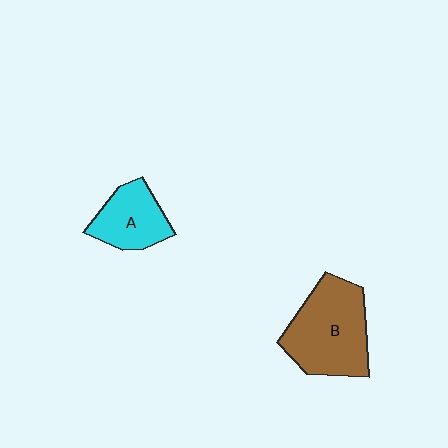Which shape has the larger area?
Shape B (brown).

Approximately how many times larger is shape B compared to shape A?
Approximately 1.7 times.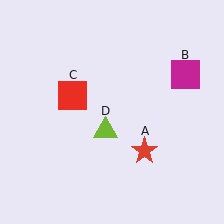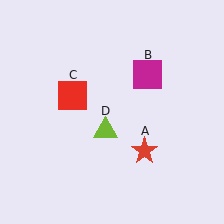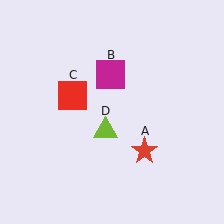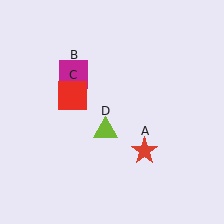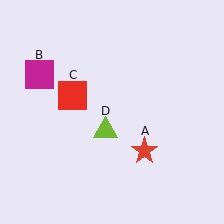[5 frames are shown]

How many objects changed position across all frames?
1 object changed position: magenta square (object B).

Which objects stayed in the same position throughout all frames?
Red star (object A) and red square (object C) and lime triangle (object D) remained stationary.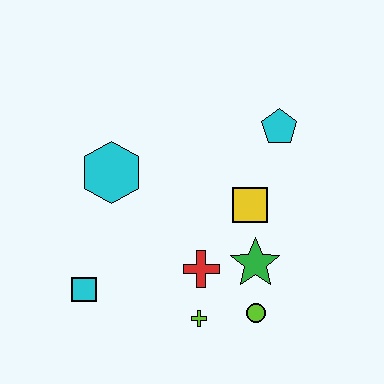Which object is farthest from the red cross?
The cyan pentagon is farthest from the red cross.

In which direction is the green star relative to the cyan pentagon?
The green star is below the cyan pentagon.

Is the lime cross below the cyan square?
Yes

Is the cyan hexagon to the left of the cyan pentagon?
Yes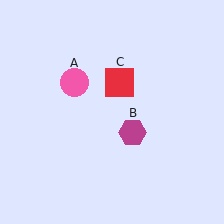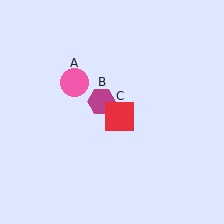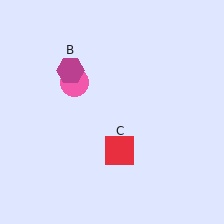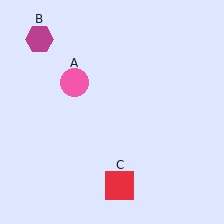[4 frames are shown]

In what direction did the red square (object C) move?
The red square (object C) moved down.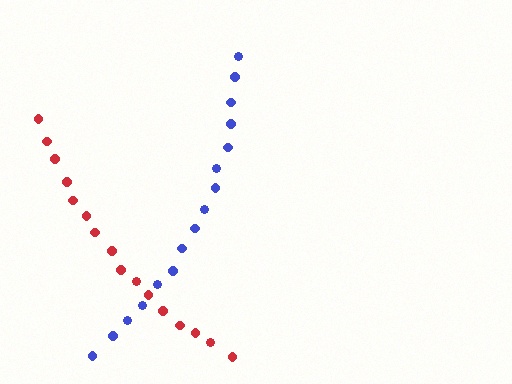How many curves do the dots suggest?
There are 2 distinct paths.